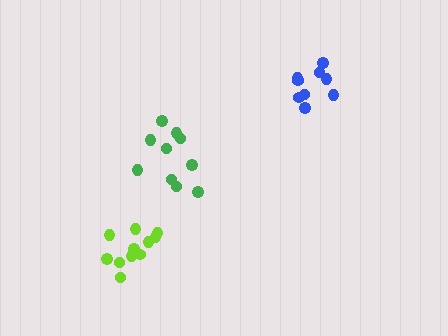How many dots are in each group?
Group 1: 10 dots, Group 2: 13 dots, Group 3: 9 dots (32 total).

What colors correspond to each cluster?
The clusters are colored: green, lime, blue.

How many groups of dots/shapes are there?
There are 3 groups.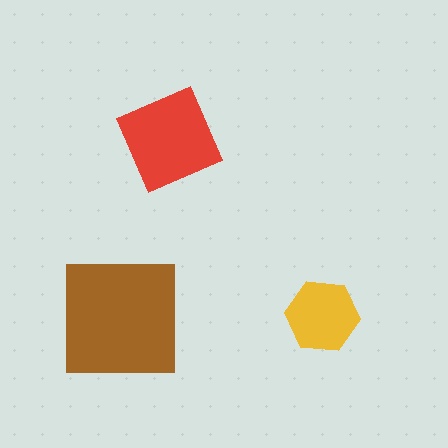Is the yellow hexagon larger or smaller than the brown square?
Smaller.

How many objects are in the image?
There are 3 objects in the image.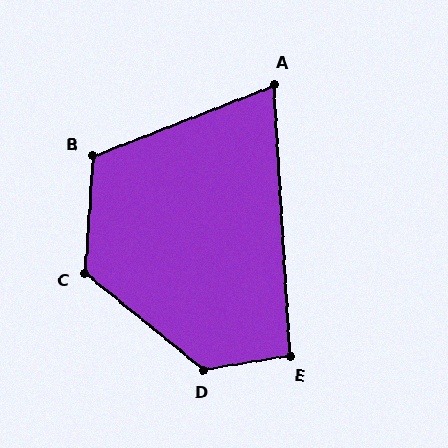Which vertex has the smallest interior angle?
A, at approximately 72 degrees.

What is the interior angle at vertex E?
Approximately 96 degrees (obtuse).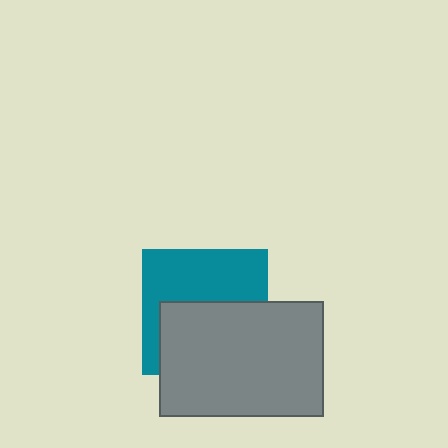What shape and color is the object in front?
The object in front is a gray rectangle.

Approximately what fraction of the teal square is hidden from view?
Roughly 50% of the teal square is hidden behind the gray rectangle.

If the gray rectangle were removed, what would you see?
You would see the complete teal square.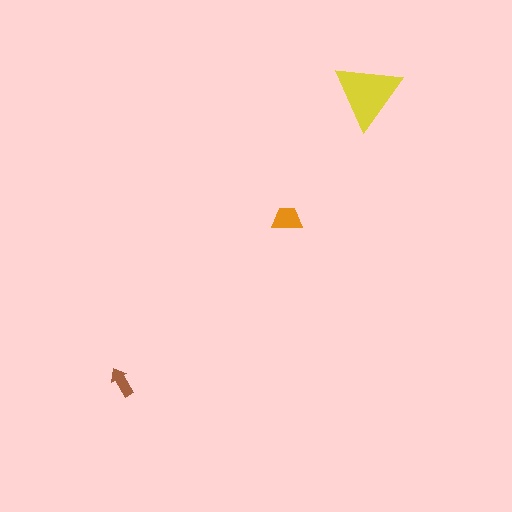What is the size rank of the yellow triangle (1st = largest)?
1st.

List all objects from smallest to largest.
The brown arrow, the orange trapezoid, the yellow triangle.